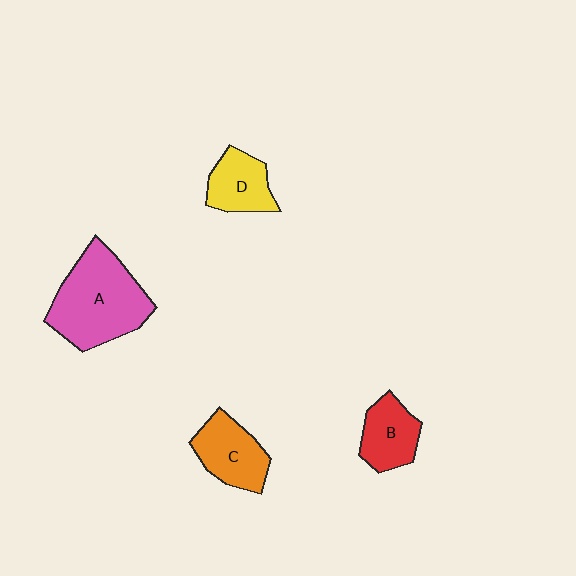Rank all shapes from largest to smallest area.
From largest to smallest: A (pink), C (orange), B (red), D (yellow).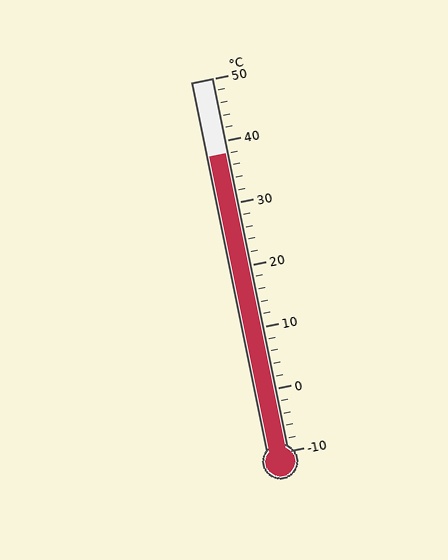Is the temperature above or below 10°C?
The temperature is above 10°C.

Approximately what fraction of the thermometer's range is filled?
The thermometer is filled to approximately 80% of its range.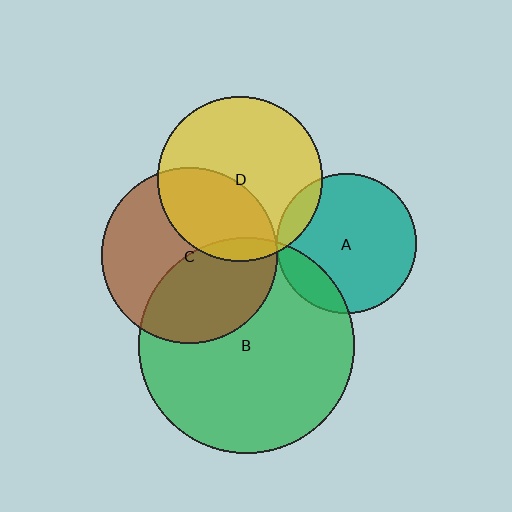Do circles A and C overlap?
Yes.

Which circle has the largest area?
Circle B (green).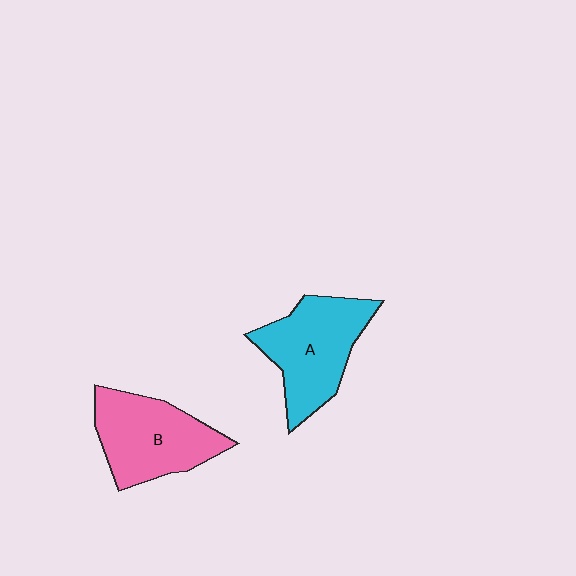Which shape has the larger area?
Shape A (cyan).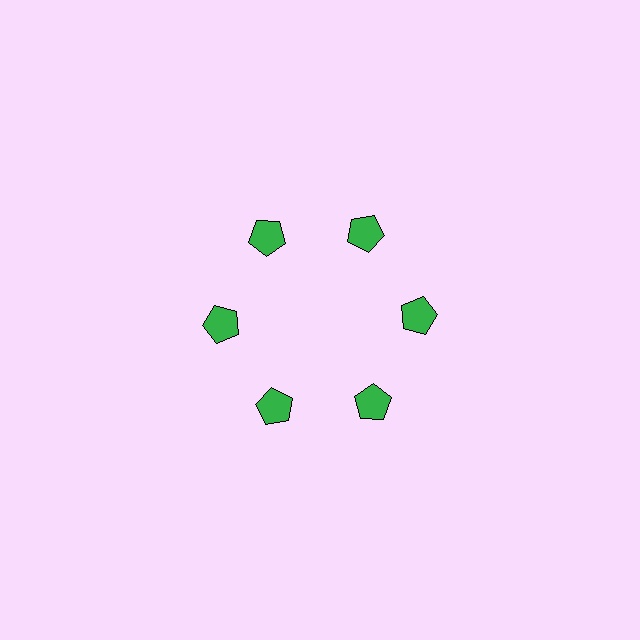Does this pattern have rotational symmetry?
Yes, this pattern has 6-fold rotational symmetry. It looks the same after rotating 60 degrees around the center.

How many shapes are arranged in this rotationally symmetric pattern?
There are 6 shapes, arranged in 6 groups of 1.